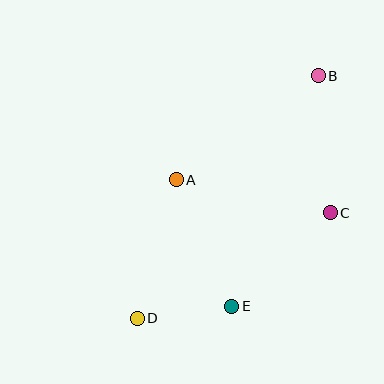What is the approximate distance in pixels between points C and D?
The distance between C and D is approximately 220 pixels.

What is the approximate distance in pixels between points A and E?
The distance between A and E is approximately 138 pixels.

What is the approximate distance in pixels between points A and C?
The distance between A and C is approximately 158 pixels.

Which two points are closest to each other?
Points D and E are closest to each other.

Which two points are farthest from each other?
Points B and D are farthest from each other.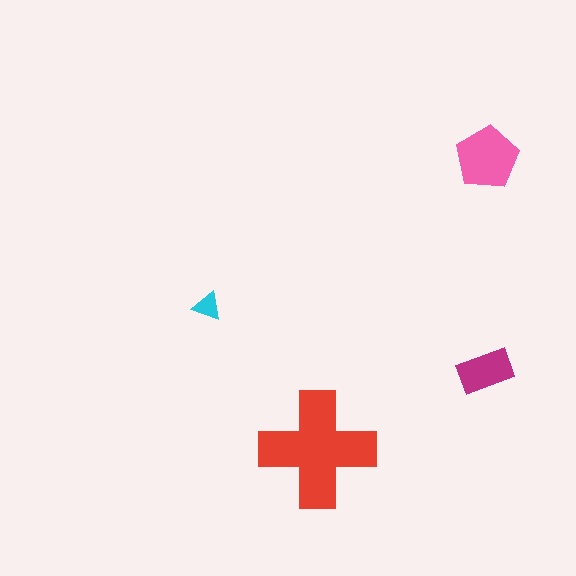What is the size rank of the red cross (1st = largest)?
1st.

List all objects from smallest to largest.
The cyan triangle, the magenta rectangle, the pink pentagon, the red cross.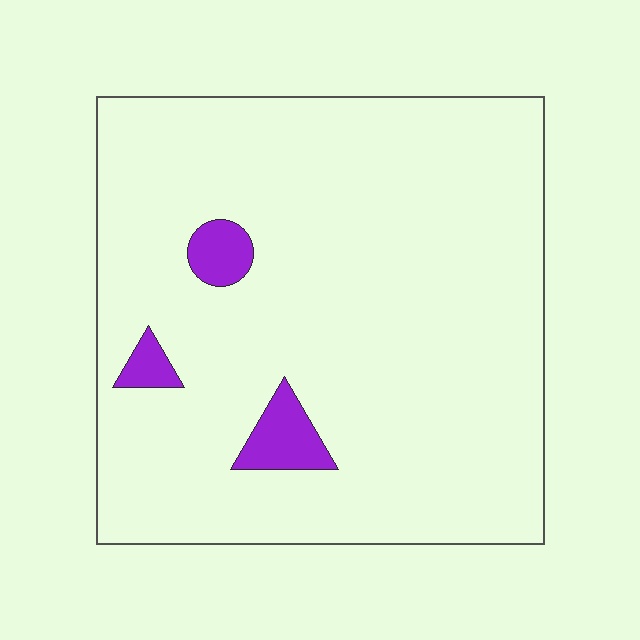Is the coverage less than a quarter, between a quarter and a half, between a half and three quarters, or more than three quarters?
Less than a quarter.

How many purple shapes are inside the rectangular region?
3.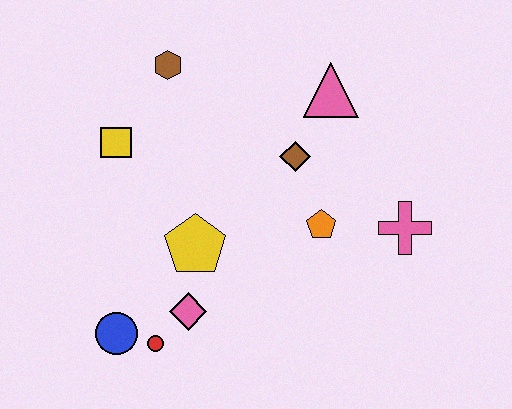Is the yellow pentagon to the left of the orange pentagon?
Yes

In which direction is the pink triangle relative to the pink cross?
The pink triangle is above the pink cross.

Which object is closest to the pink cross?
The orange pentagon is closest to the pink cross.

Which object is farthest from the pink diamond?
The pink triangle is farthest from the pink diamond.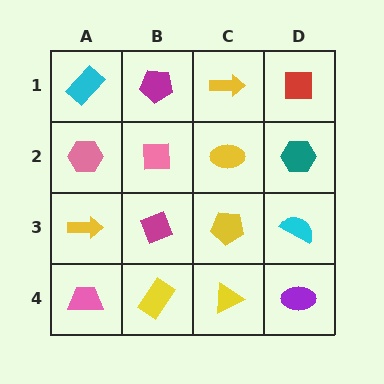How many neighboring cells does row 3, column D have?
3.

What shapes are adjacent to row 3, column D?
A teal hexagon (row 2, column D), a purple ellipse (row 4, column D), a yellow pentagon (row 3, column C).